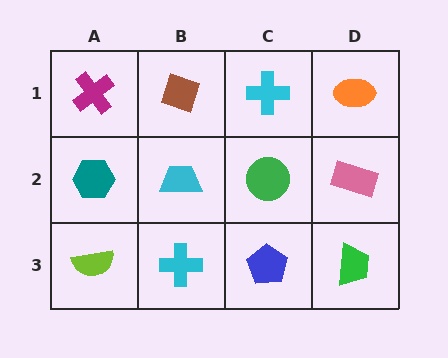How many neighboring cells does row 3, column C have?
3.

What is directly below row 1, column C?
A green circle.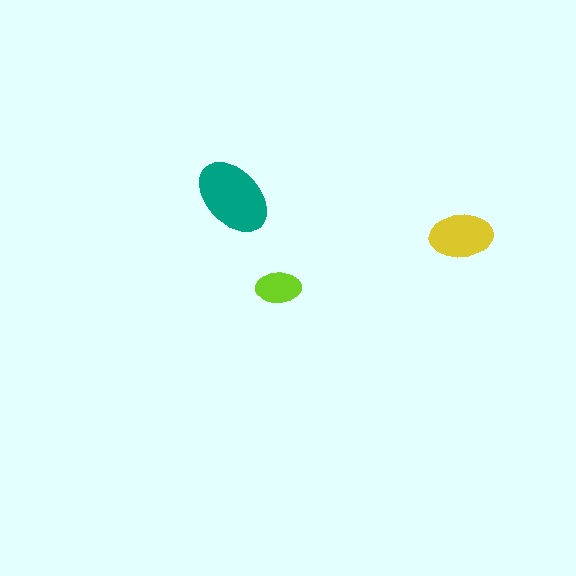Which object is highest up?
The teal ellipse is topmost.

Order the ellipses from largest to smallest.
the teal one, the yellow one, the lime one.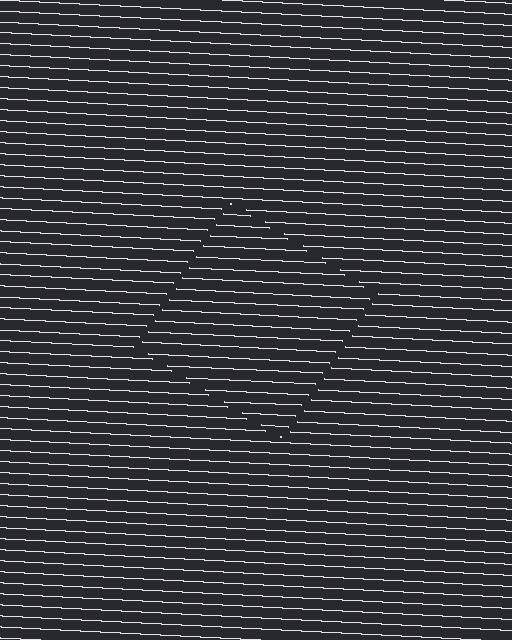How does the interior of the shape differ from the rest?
The interior of the shape contains the same grating, shifted by half a period — the contour is defined by the phase discontinuity where line-ends from the inner and outer gratings abut.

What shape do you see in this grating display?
An illusory square. The interior of the shape contains the same grating, shifted by half a period — the contour is defined by the phase discontinuity where line-ends from the inner and outer gratings abut.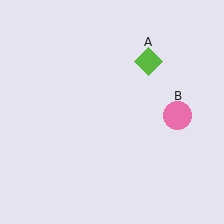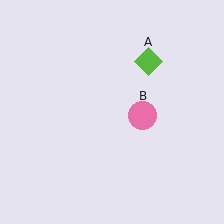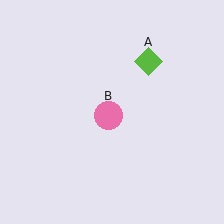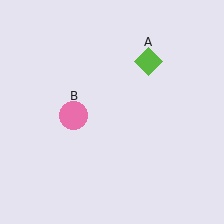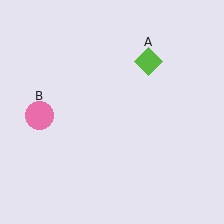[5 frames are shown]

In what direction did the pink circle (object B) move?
The pink circle (object B) moved left.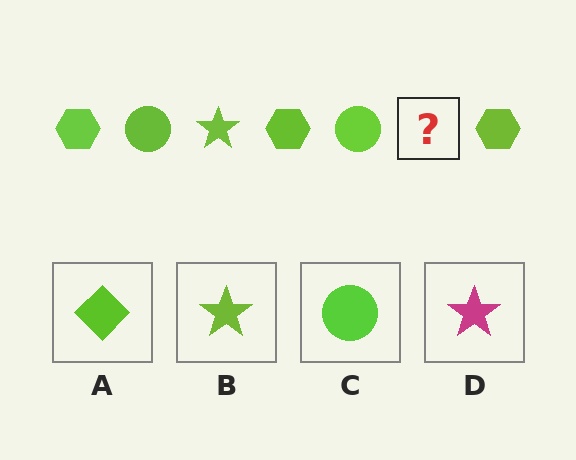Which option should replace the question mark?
Option B.